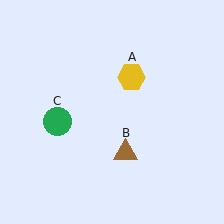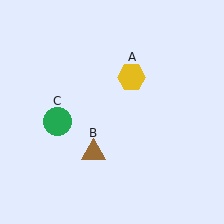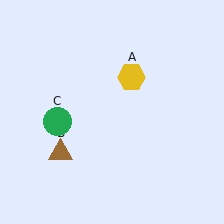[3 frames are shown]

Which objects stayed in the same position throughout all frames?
Yellow hexagon (object A) and green circle (object C) remained stationary.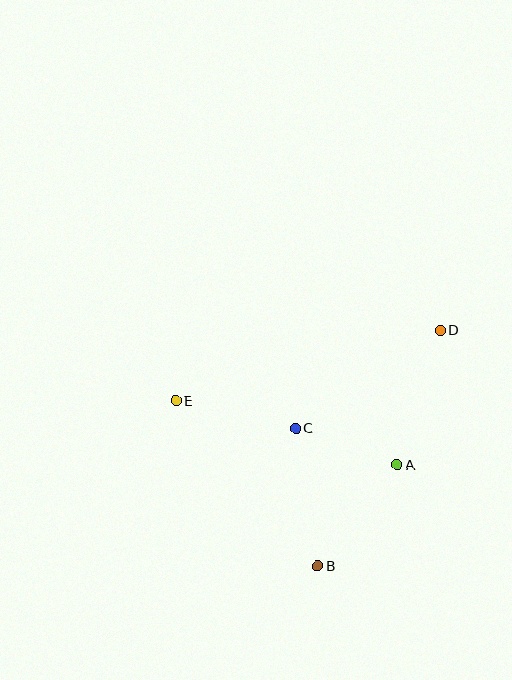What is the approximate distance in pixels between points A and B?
The distance between A and B is approximately 128 pixels.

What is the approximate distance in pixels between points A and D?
The distance between A and D is approximately 142 pixels.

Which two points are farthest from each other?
Points D and E are farthest from each other.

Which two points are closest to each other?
Points A and C are closest to each other.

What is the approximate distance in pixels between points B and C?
The distance between B and C is approximately 140 pixels.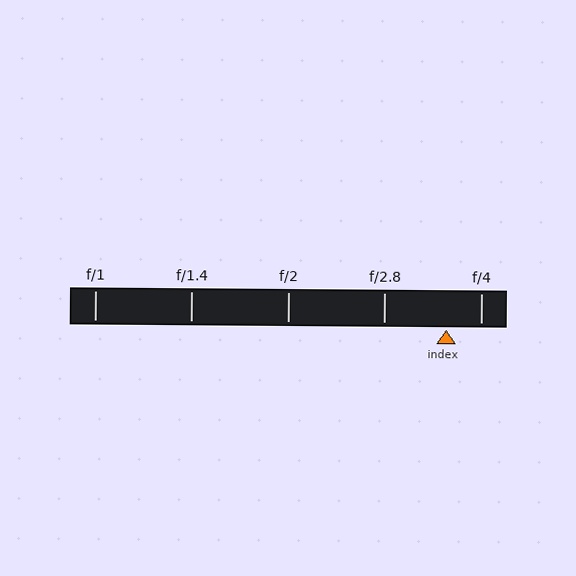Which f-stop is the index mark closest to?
The index mark is closest to f/4.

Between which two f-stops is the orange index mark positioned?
The index mark is between f/2.8 and f/4.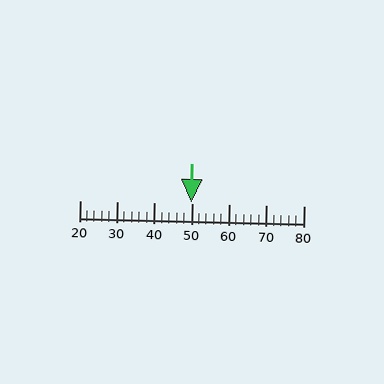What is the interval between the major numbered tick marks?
The major tick marks are spaced 10 units apart.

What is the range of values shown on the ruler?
The ruler shows values from 20 to 80.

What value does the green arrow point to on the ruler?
The green arrow points to approximately 50.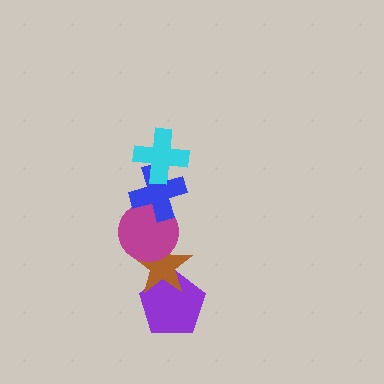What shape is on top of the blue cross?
The cyan cross is on top of the blue cross.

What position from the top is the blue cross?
The blue cross is 2nd from the top.